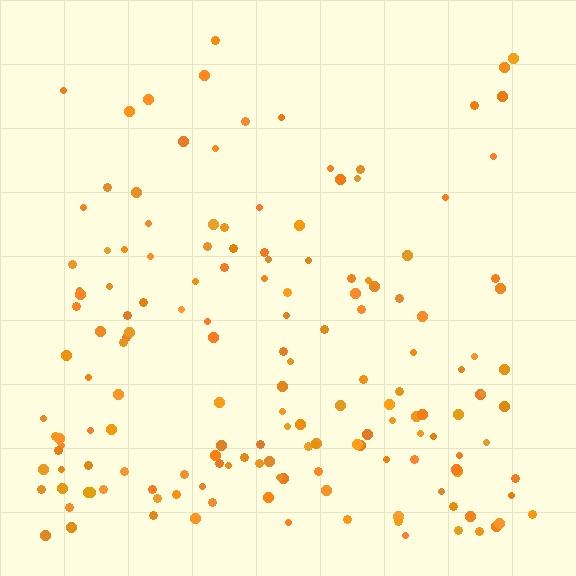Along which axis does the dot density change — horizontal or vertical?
Vertical.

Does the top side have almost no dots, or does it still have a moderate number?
Still a moderate number, just noticeably fewer than the bottom.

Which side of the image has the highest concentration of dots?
The bottom.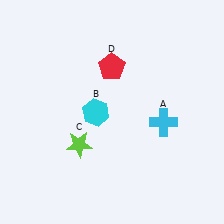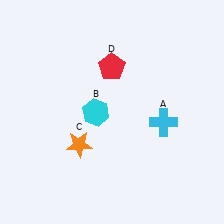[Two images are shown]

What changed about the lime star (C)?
In Image 1, C is lime. In Image 2, it changed to orange.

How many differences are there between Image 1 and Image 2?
There is 1 difference between the two images.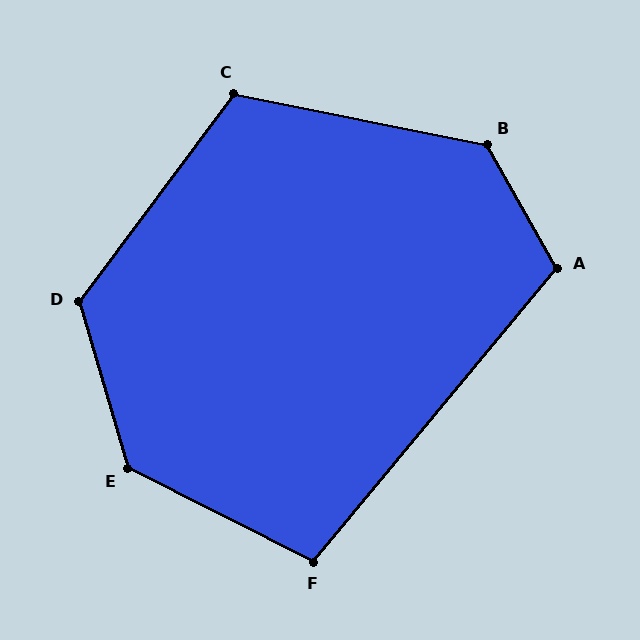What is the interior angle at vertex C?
Approximately 115 degrees (obtuse).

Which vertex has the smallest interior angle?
F, at approximately 103 degrees.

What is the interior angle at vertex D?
Approximately 127 degrees (obtuse).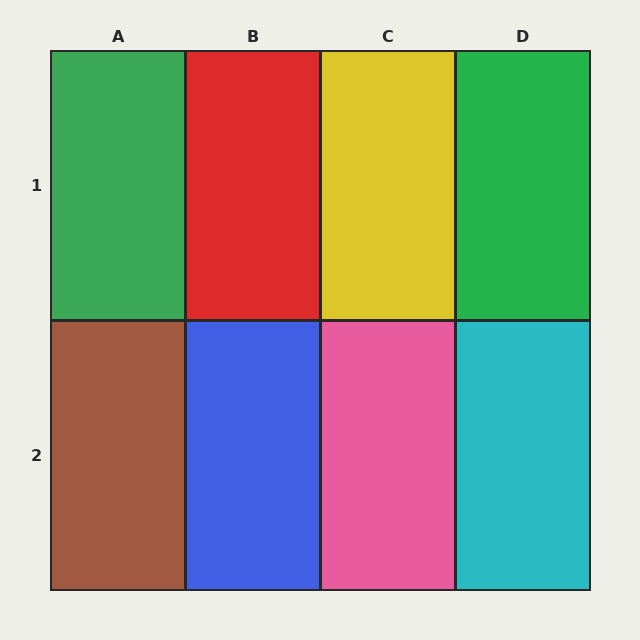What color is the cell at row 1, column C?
Yellow.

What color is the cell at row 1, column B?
Red.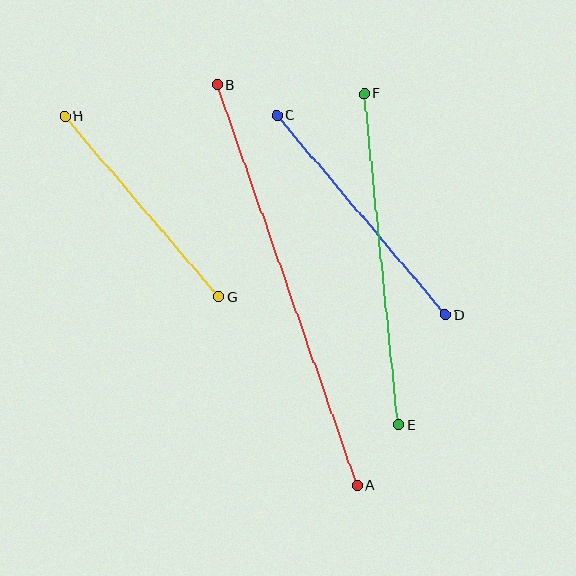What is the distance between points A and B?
The distance is approximately 424 pixels.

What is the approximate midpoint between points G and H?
The midpoint is at approximately (142, 207) pixels.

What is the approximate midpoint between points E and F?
The midpoint is at approximately (381, 259) pixels.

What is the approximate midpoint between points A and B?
The midpoint is at approximately (287, 285) pixels.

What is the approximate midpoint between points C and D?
The midpoint is at approximately (361, 215) pixels.